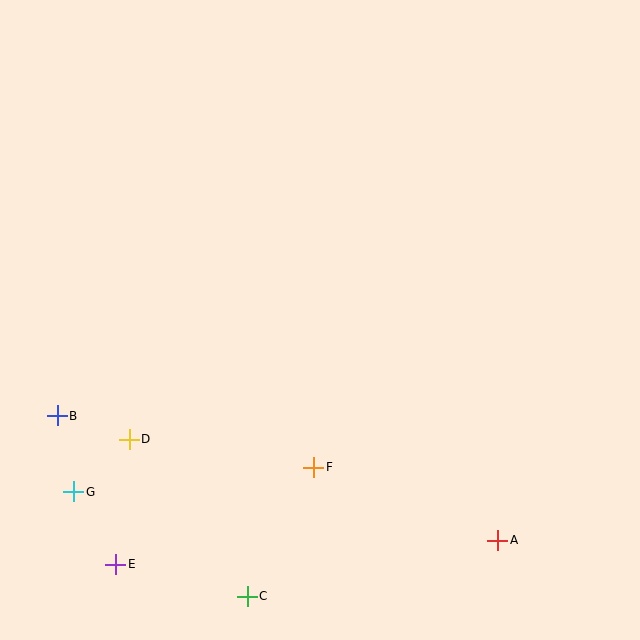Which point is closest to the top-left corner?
Point B is closest to the top-left corner.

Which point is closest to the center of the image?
Point F at (314, 467) is closest to the center.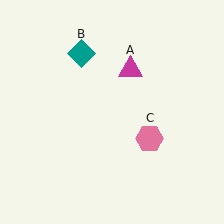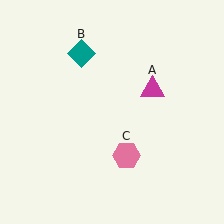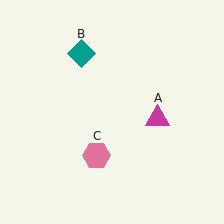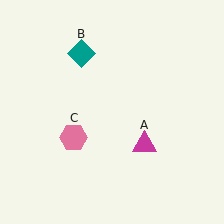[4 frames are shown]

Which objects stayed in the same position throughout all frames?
Teal diamond (object B) remained stationary.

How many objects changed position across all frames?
2 objects changed position: magenta triangle (object A), pink hexagon (object C).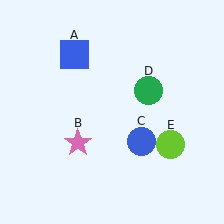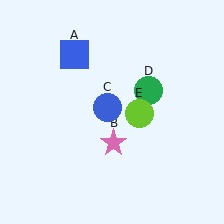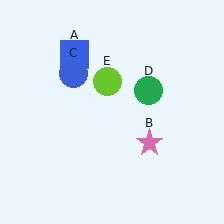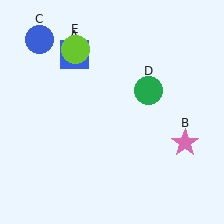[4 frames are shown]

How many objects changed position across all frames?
3 objects changed position: pink star (object B), blue circle (object C), lime circle (object E).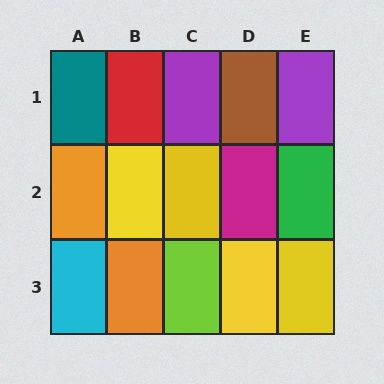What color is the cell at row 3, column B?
Orange.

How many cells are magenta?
1 cell is magenta.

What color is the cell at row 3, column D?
Yellow.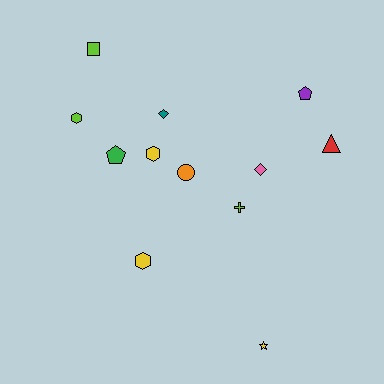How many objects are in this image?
There are 12 objects.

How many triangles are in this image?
There is 1 triangle.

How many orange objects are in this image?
There is 1 orange object.